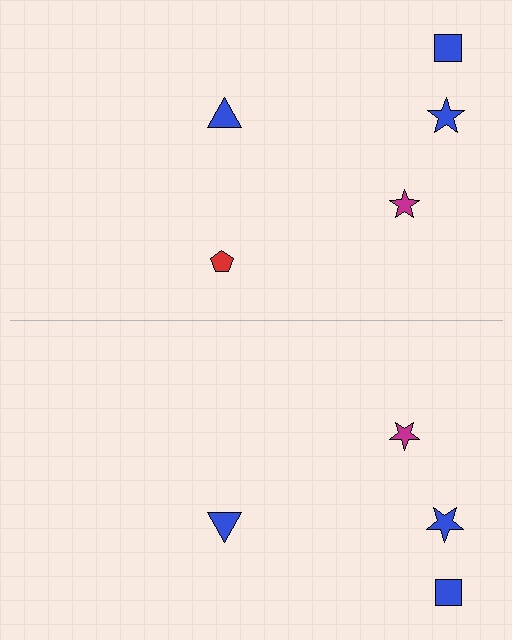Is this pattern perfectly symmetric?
No, the pattern is not perfectly symmetric. A red pentagon is missing from the bottom side.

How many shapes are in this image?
There are 9 shapes in this image.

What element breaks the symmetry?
A red pentagon is missing from the bottom side.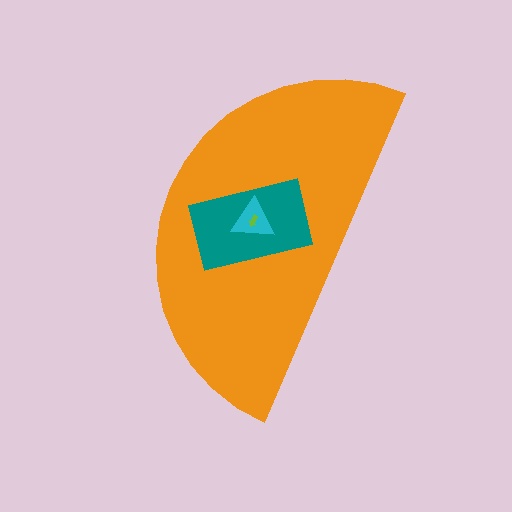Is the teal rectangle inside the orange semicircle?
Yes.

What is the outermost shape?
The orange semicircle.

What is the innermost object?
The lime arrow.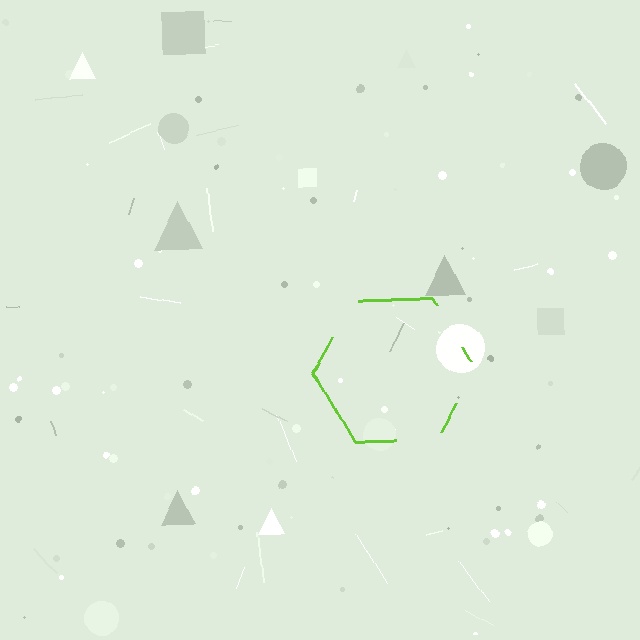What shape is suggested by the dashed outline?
The dashed outline suggests a hexagon.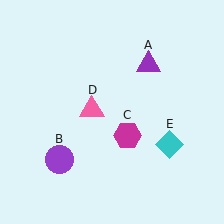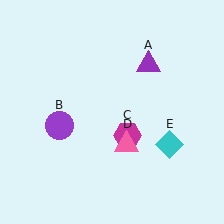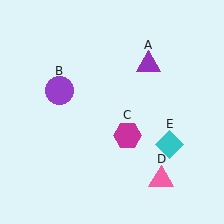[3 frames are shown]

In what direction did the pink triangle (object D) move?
The pink triangle (object D) moved down and to the right.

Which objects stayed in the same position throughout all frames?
Purple triangle (object A) and magenta hexagon (object C) and cyan diamond (object E) remained stationary.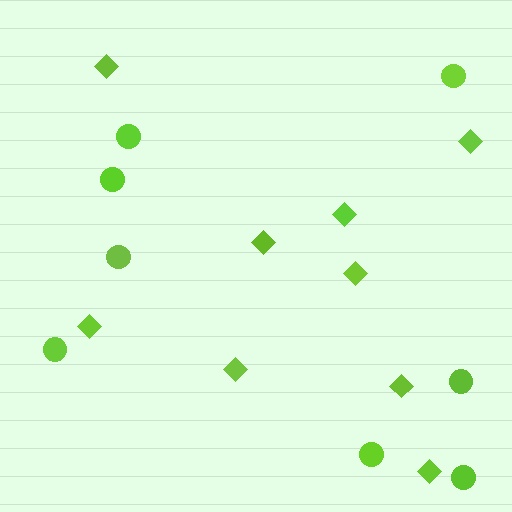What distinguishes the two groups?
There are 2 groups: one group of diamonds (9) and one group of circles (8).